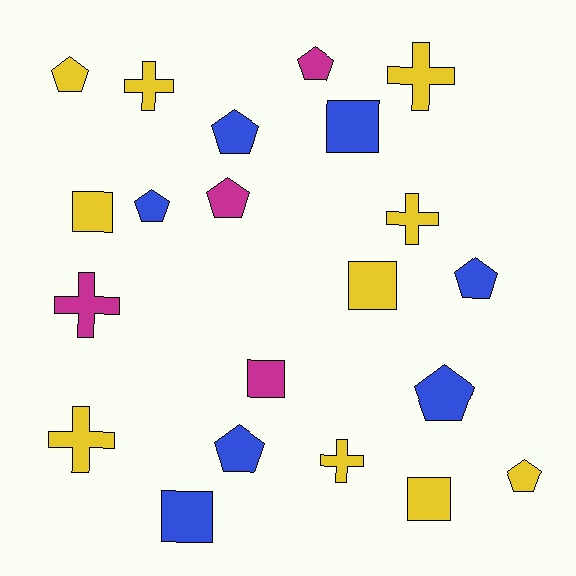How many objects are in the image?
There are 21 objects.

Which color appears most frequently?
Yellow, with 10 objects.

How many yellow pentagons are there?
There are 2 yellow pentagons.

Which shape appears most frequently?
Pentagon, with 9 objects.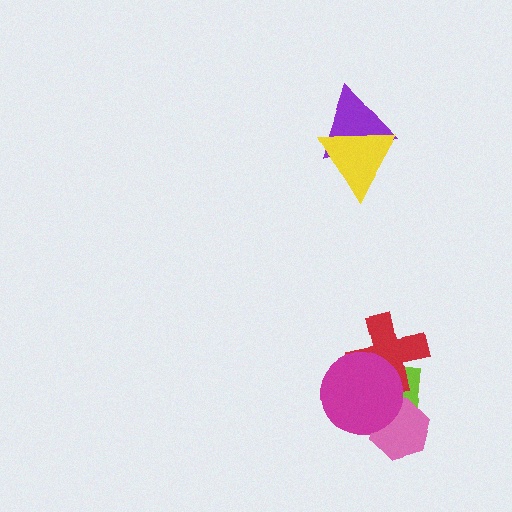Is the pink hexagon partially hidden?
Yes, it is partially covered by another shape.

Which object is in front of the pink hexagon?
The magenta circle is in front of the pink hexagon.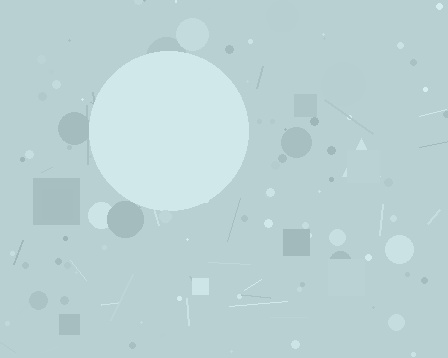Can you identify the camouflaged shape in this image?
The camouflaged shape is a circle.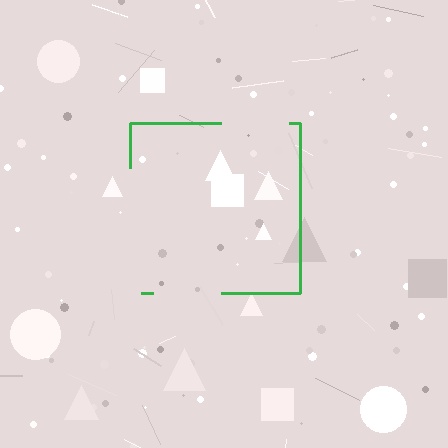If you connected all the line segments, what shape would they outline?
They would outline a square.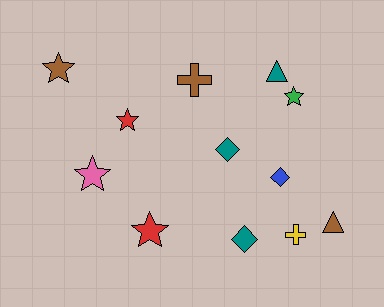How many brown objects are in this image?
There are 3 brown objects.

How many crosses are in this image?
There are 2 crosses.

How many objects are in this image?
There are 12 objects.